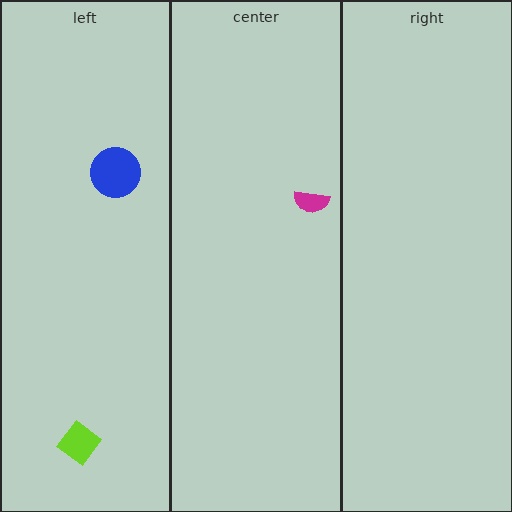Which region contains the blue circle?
The left region.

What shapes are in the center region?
The magenta semicircle.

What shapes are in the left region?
The blue circle, the lime diamond.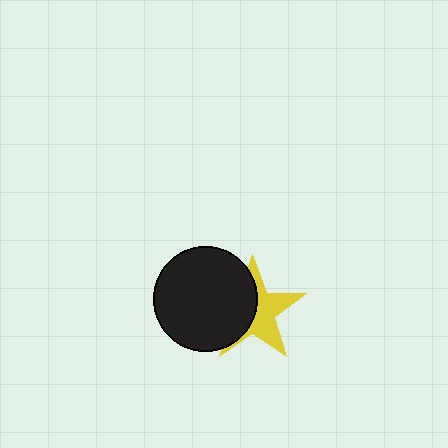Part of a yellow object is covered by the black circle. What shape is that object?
It is a star.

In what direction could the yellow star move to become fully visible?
The yellow star could move right. That would shift it out from behind the black circle entirely.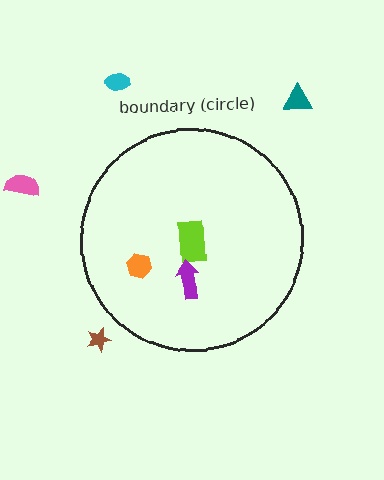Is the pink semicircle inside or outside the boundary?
Outside.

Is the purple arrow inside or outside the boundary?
Inside.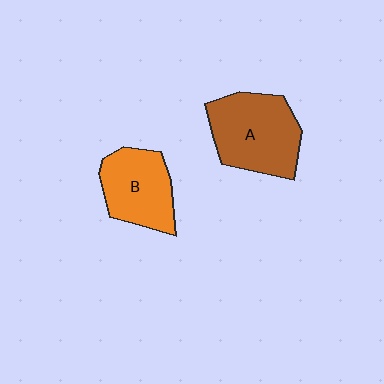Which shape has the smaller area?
Shape B (orange).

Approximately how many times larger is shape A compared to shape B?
Approximately 1.3 times.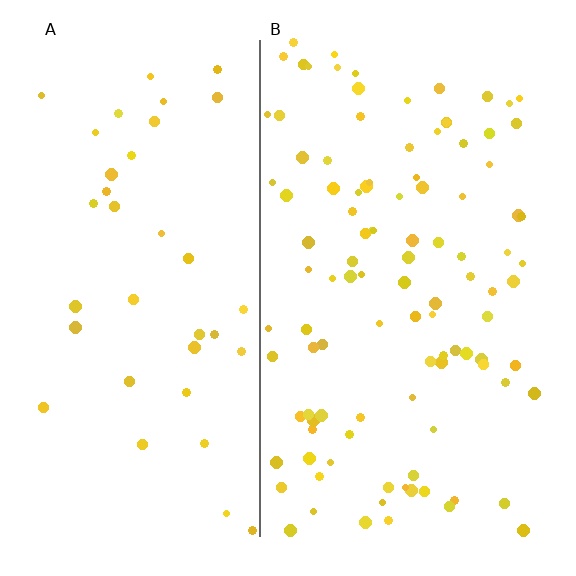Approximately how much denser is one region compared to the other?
Approximately 2.8× — region B over region A.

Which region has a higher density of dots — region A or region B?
B (the right).